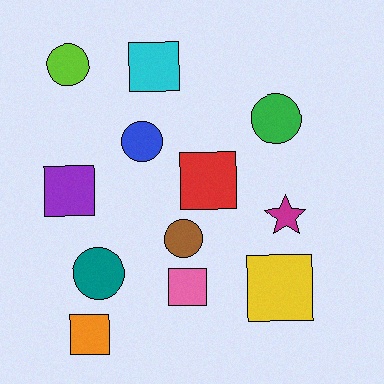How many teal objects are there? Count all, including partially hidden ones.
There is 1 teal object.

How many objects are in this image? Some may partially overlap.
There are 12 objects.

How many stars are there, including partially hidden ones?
There is 1 star.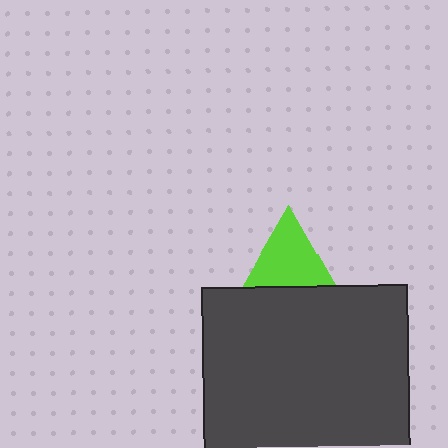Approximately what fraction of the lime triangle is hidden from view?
Roughly 53% of the lime triangle is hidden behind the dark gray rectangle.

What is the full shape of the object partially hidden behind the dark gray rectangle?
The partially hidden object is a lime triangle.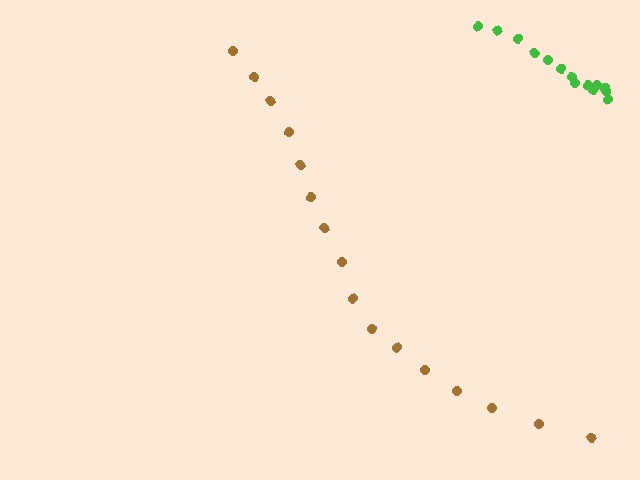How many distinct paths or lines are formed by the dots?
There are 2 distinct paths.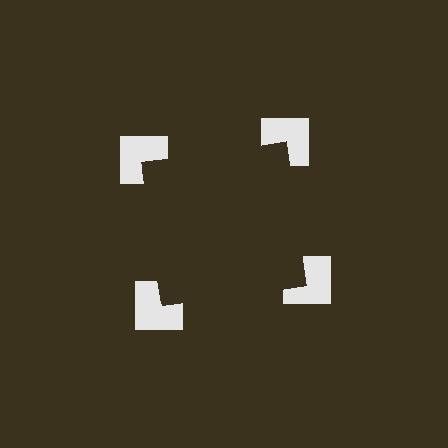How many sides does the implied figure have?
4 sides.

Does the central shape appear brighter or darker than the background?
It typically appears slightly darker than the background, even though no actual brightness change is drawn.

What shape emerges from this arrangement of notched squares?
An illusory square — its edges are inferred from the aligned wedge cuts in the notched squares, not physically drawn.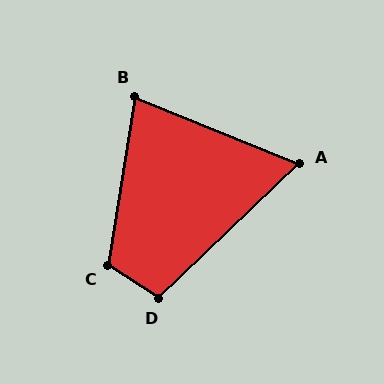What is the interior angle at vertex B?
Approximately 77 degrees (acute).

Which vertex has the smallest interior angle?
A, at approximately 66 degrees.